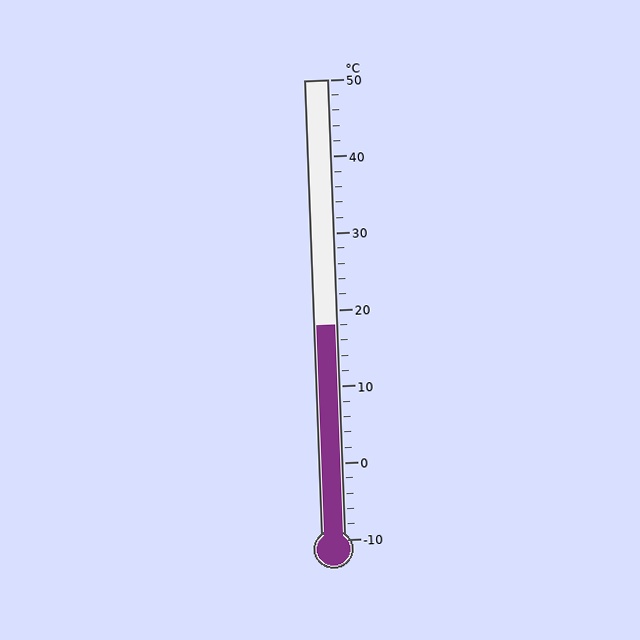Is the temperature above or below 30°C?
The temperature is below 30°C.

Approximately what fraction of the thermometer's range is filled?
The thermometer is filled to approximately 45% of its range.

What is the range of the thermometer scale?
The thermometer scale ranges from -10°C to 50°C.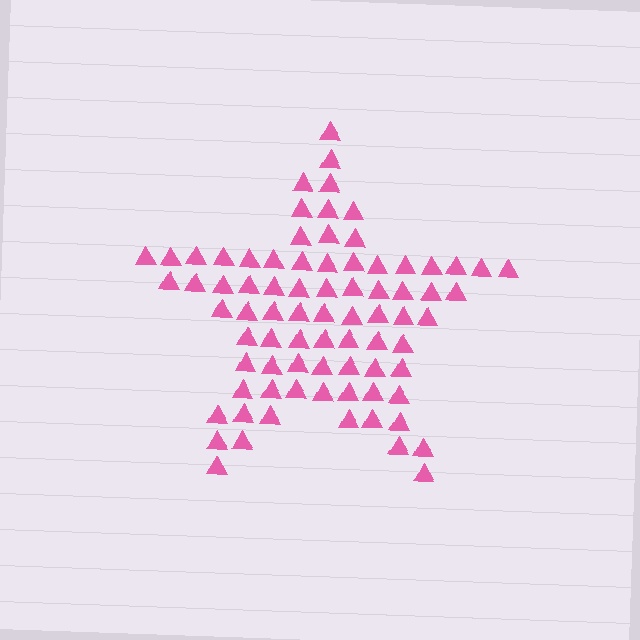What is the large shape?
The large shape is a star.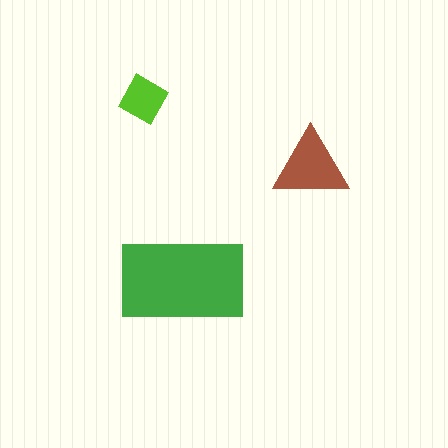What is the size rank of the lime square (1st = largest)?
3rd.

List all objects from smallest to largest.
The lime square, the brown triangle, the green rectangle.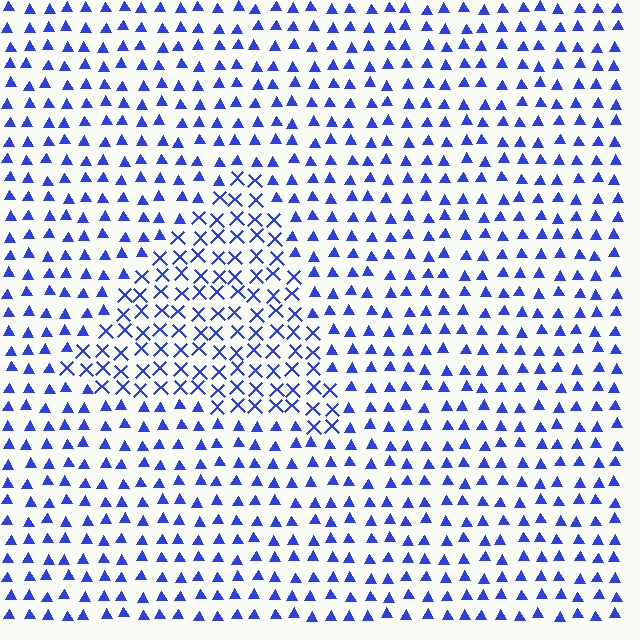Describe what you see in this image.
The image is filled with small blue elements arranged in a uniform grid. A triangle-shaped region contains X marks, while the surrounding area contains triangles. The boundary is defined purely by the change in element shape.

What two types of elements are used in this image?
The image uses X marks inside the triangle region and triangles outside it.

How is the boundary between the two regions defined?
The boundary is defined by a change in element shape: X marks inside vs. triangles outside. All elements share the same color and spacing.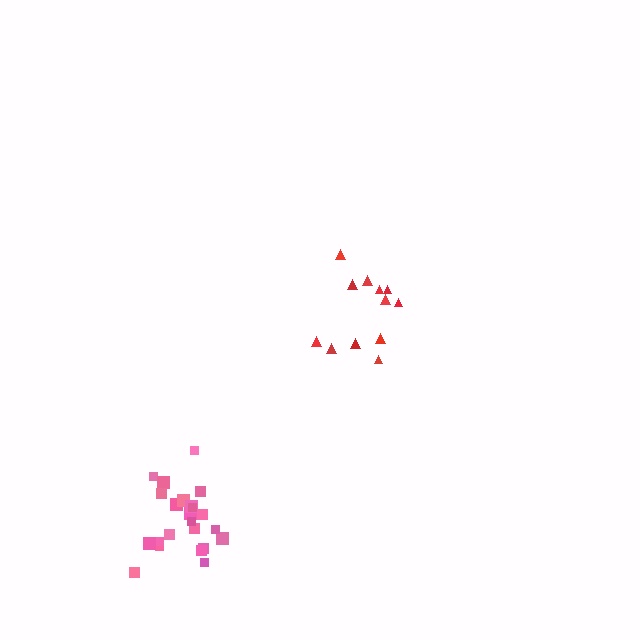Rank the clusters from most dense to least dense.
pink, red.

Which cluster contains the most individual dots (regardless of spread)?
Pink (23).